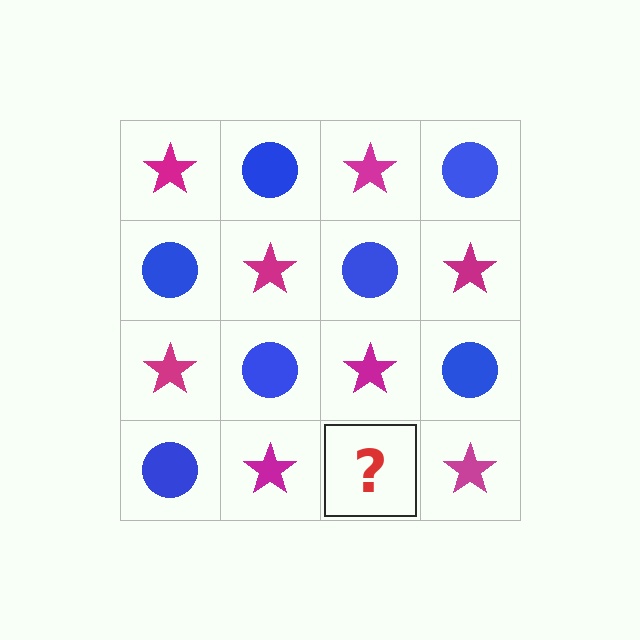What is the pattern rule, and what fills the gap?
The rule is that it alternates magenta star and blue circle in a checkerboard pattern. The gap should be filled with a blue circle.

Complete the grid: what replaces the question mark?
The question mark should be replaced with a blue circle.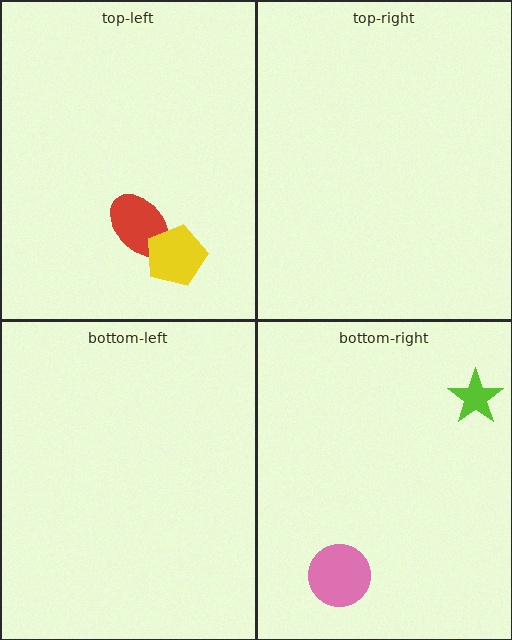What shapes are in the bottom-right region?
The lime star, the pink circle.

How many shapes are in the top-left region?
2.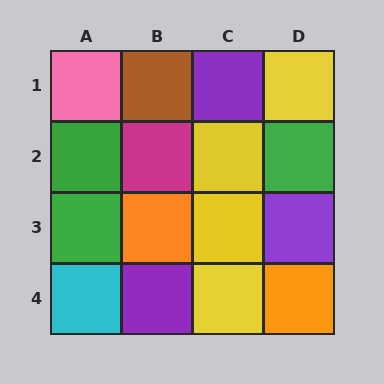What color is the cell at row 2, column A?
Green.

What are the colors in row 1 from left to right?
Pink, brown, purple, yellow.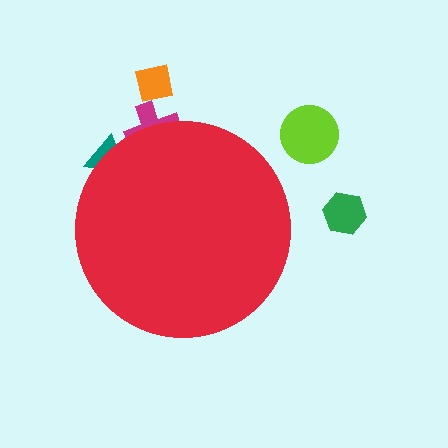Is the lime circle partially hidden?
No, the lime circle is fully visible.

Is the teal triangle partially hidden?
Yes, the teal triangle is partially hidden behind the red circle.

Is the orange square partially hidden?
No, the orange square is fully visible.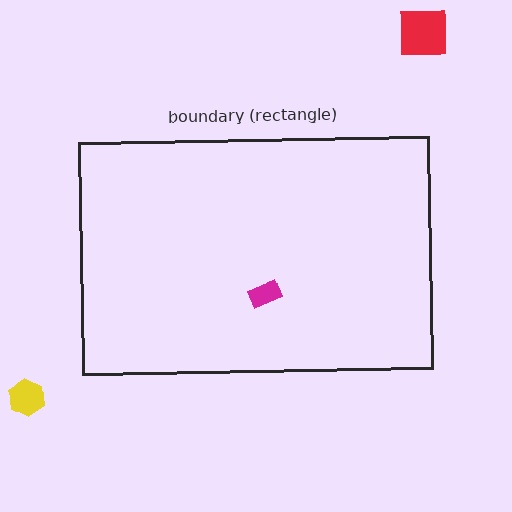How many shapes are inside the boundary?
1 inside, 2 outside.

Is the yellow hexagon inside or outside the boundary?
Outside.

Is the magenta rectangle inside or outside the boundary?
Inside.